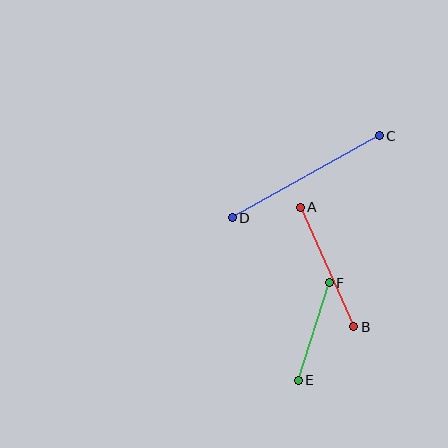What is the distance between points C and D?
The distance is approximately 168 pixels.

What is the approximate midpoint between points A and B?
The midpoint is at approximately (327, 267) pixels.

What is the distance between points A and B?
The distance is approximately 131 pixels.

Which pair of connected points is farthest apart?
Points C and D are farthest apart.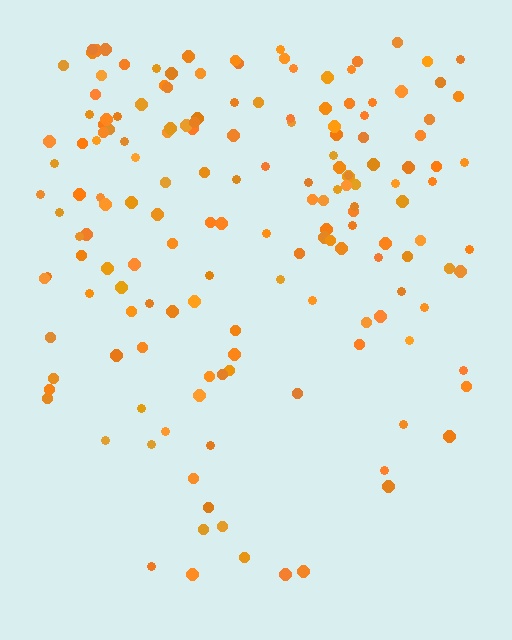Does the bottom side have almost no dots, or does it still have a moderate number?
Still a moderate number, just noticeably fewer than the top.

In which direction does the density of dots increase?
From bottom to top, with the top side densest.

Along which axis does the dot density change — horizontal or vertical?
Vertical.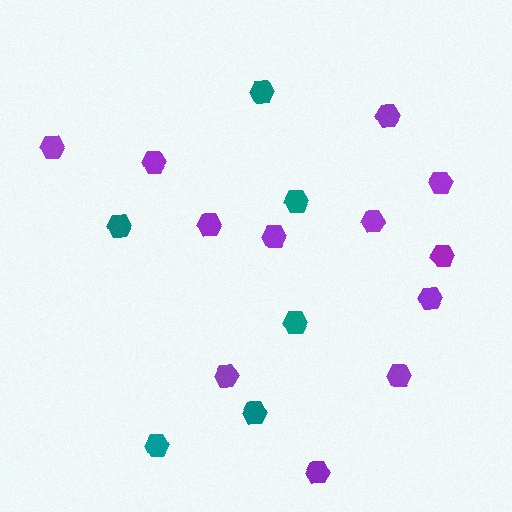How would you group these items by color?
There are 2 groups: one group of purple hexagons (12) and one group of teal hexagons (6).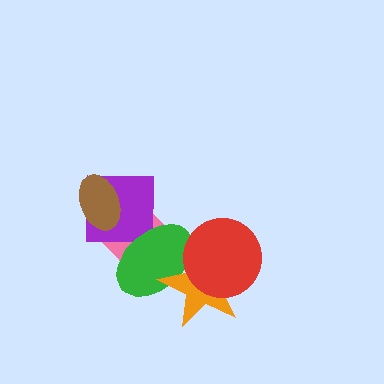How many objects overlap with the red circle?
2 objects overlap with the red circle.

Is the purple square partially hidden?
Yes, it is partially covered by another shape.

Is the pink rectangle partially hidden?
Yes, it is partially covered by another shape.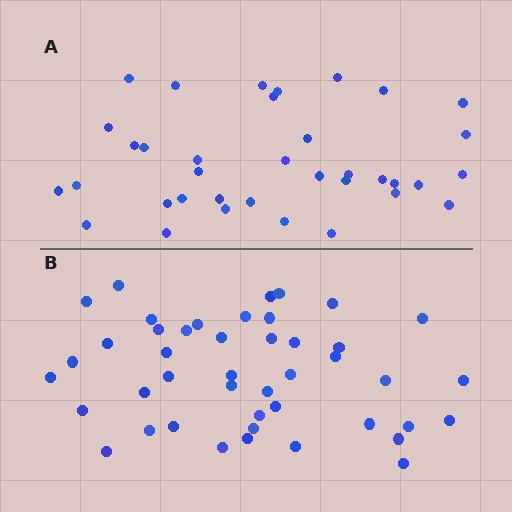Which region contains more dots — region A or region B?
Region B (the bottom region) has more dots.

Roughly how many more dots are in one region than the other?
Region B has roughly 8 or so more dots than region A.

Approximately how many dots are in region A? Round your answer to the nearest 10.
About 40 dots. (The exact count is 36, which rounds to 40.)